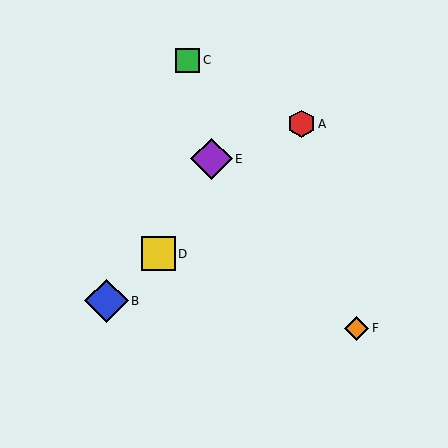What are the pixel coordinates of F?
Object F is at (357, 328).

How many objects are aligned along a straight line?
3 objects (A, B, D) are aligned along a straight line.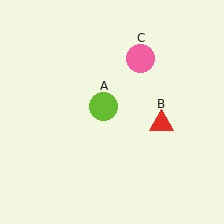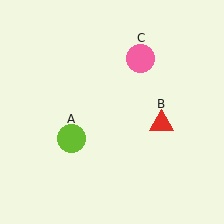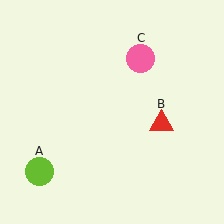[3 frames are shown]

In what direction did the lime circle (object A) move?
The lime circle (object A) moved down and to the left.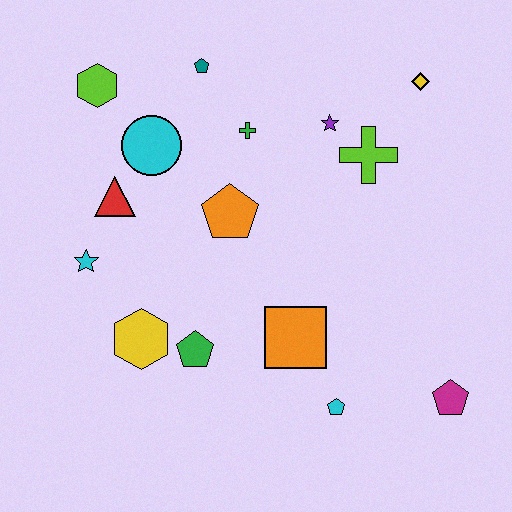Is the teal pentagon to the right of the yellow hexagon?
Yes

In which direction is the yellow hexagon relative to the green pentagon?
The yellow hexagon is to the left of the green pentagon.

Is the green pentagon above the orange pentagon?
No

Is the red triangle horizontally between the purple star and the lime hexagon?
Yes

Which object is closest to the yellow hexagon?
The green pentagon is closest to the yellow hexagon.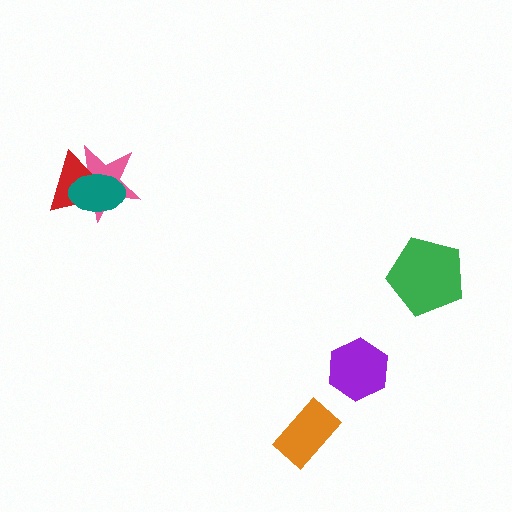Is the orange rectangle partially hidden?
No, no other shape covers it.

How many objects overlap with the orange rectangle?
0 objects overlap with the orange rectangle.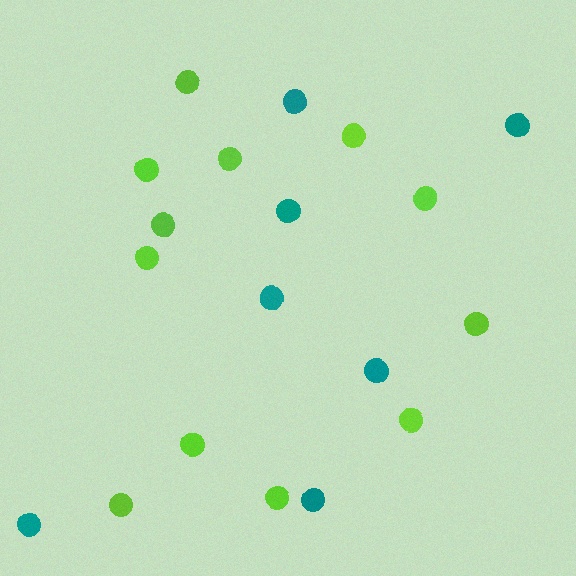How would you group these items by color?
There are 2 groups: one group of teal circles (7) and one group of lime circles (12).